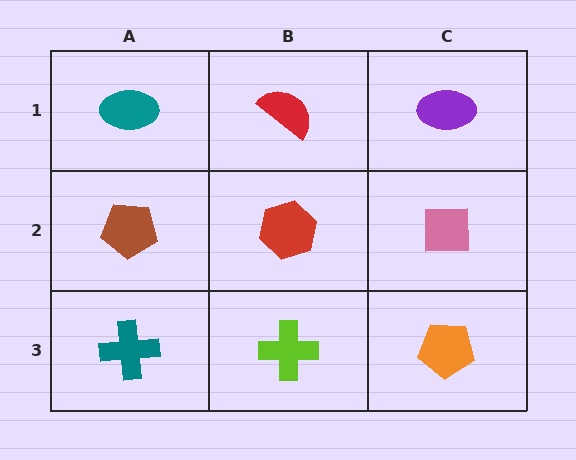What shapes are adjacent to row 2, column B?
A red semicircle (row 1, column B), a lime cross (row 3, column B), a brown pentagon (row 2, column A), a pink square (row 2, column C).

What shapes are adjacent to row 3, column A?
A brown pentagon (row 2, column A), a lime cross (row 3, column B).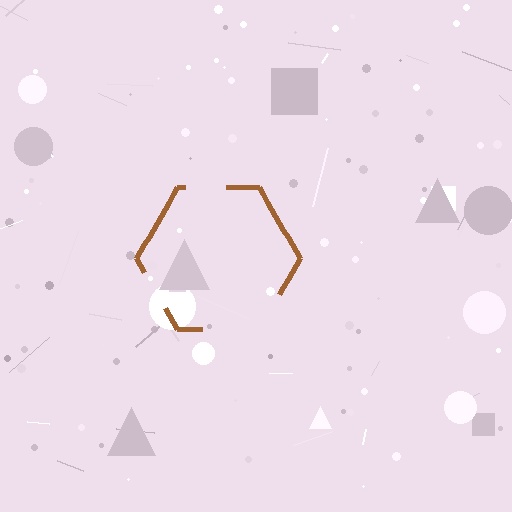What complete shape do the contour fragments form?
The contour fragments form a hexagon.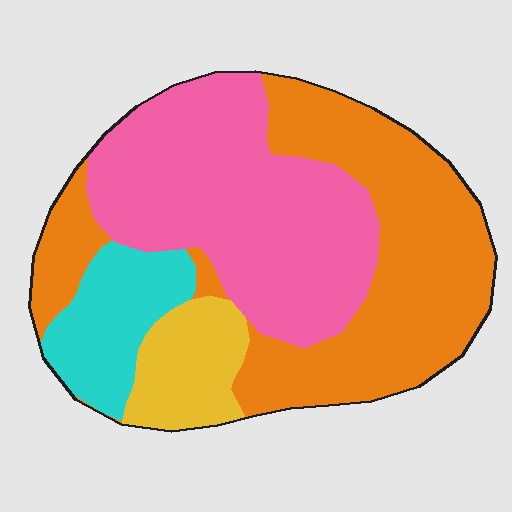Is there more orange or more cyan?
Orange.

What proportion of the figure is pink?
Pink covers around 40% of the figure.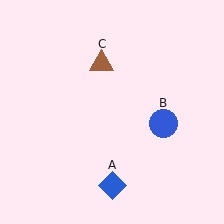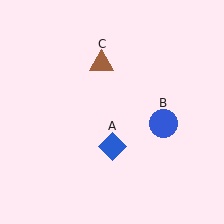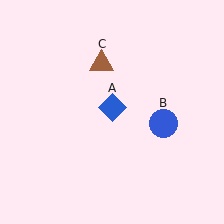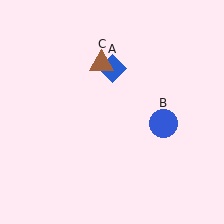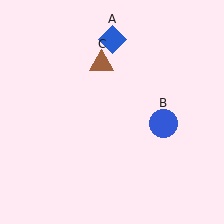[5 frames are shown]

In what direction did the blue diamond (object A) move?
The blue diamond (object A) moved up.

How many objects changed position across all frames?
1 object changed position: blue diamond (object A).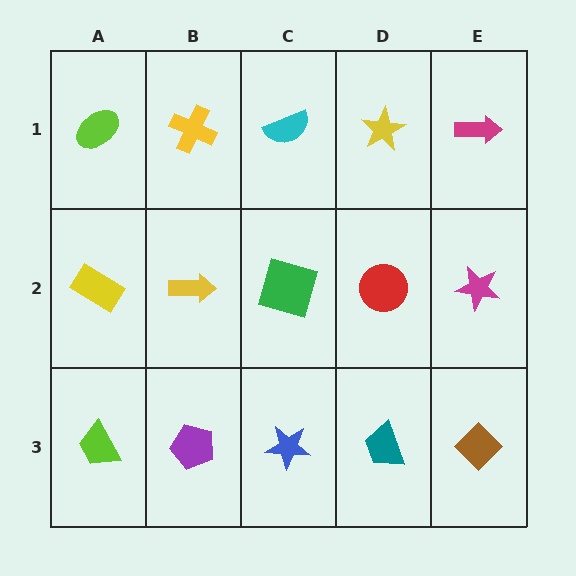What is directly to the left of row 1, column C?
A yellow cross.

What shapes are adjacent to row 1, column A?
A yellow rectangle (row 2, column A), a yellow cross (row 1, column B).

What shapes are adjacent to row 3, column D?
A red circle (row 2, column D), a blue star (row 3, column C), a brown diamond (row 3, column E).